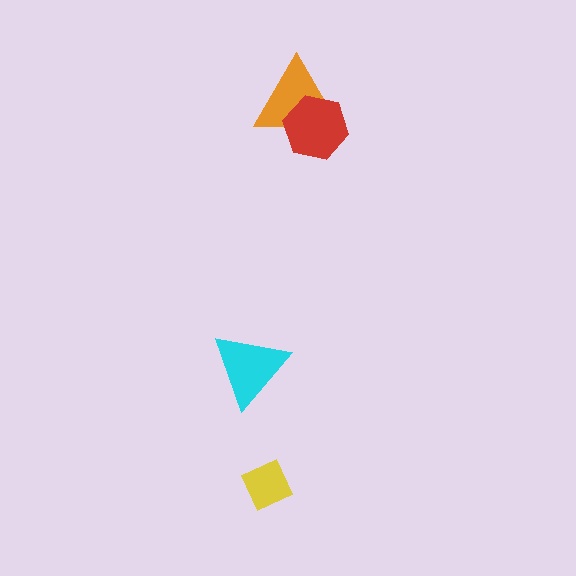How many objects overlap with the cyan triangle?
0 objects overlap with the cyan triangle.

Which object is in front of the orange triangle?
The red hexagon is in front of the orange triangle.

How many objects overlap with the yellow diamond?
0 objects overlap with the yellow diamond.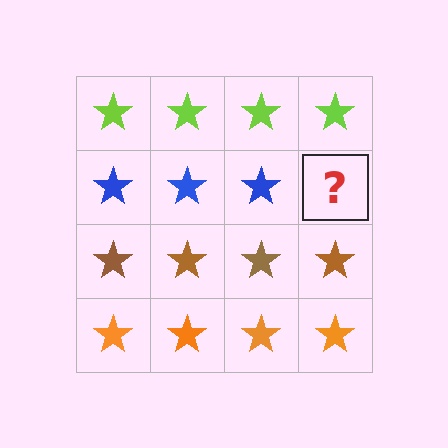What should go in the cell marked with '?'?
The missing cell should contain a blue star.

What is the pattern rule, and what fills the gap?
The rule is that each row has a consistent color. The gap should be filled with a blue star.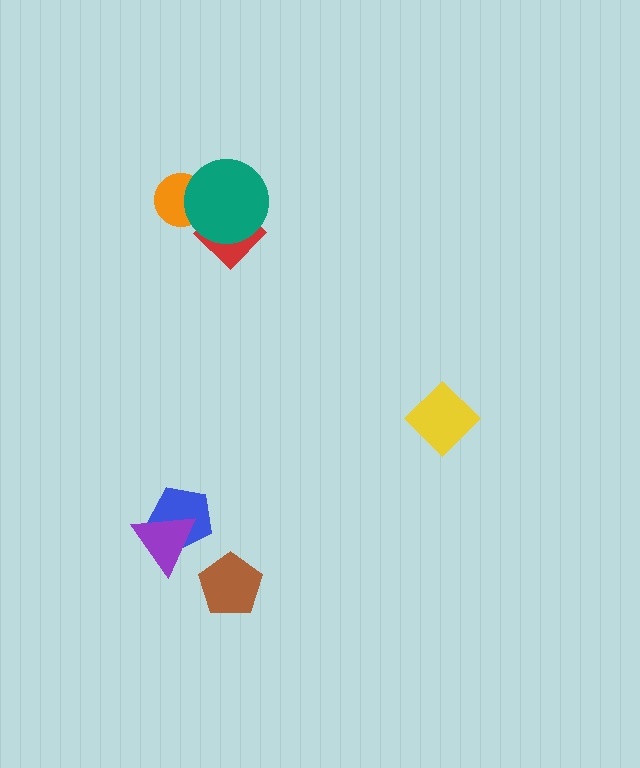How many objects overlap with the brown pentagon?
0 objects overlap with the brown pentagon.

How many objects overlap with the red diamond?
1 object overlaps with the red diamond.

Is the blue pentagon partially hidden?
Yes, it is partially covered by another shape.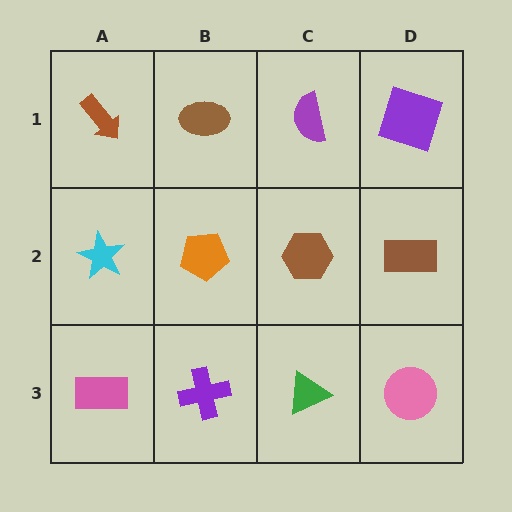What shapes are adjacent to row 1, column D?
A brown rectangle (row 2, column D), a purple semicircle (row 1, column C).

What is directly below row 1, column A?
A cyan star.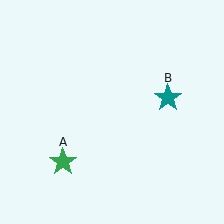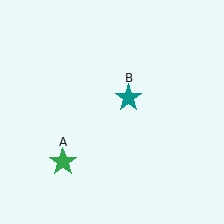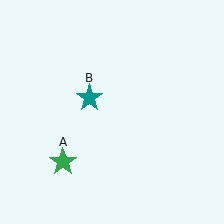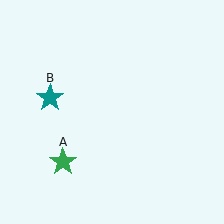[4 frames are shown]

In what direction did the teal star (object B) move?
The teal star (object B) moved left.